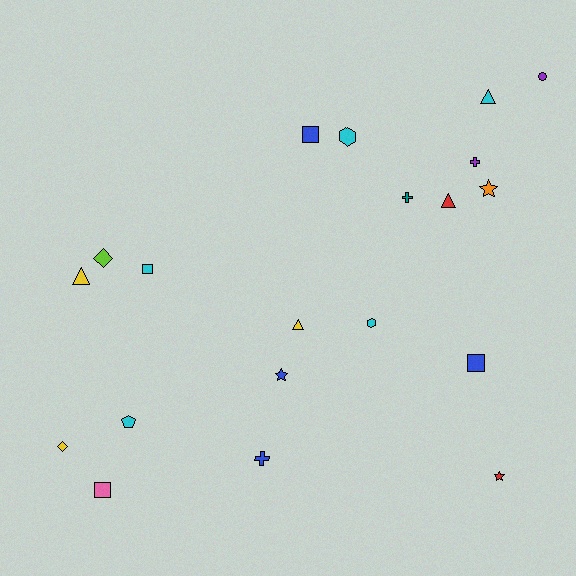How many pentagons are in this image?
There is 1 pentagon.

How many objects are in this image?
There are 20 objects.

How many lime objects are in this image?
There is 1 lime object.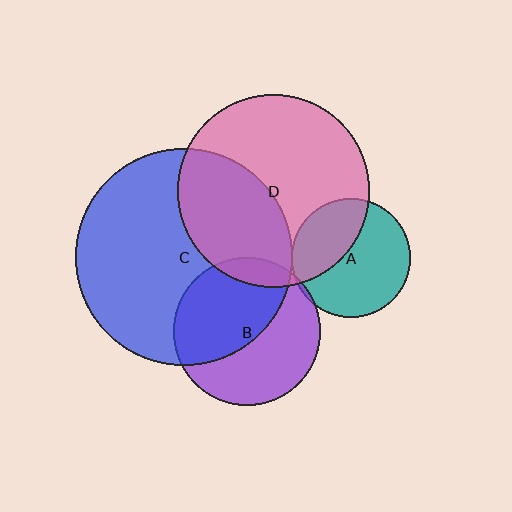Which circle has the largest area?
Circle C (blue).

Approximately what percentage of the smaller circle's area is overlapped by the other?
Approximately 10%.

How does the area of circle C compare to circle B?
Approximately 2.2 times.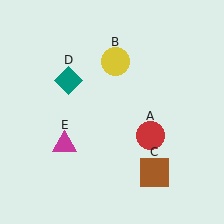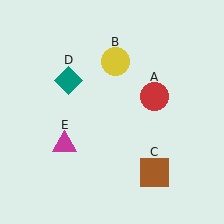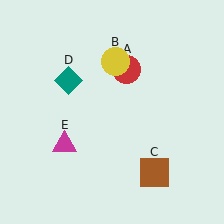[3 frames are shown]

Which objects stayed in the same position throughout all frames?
Yellow circle (object B) and brown square (object C) and teal diamond (object D) and magenta triangle (object E) remained stationary.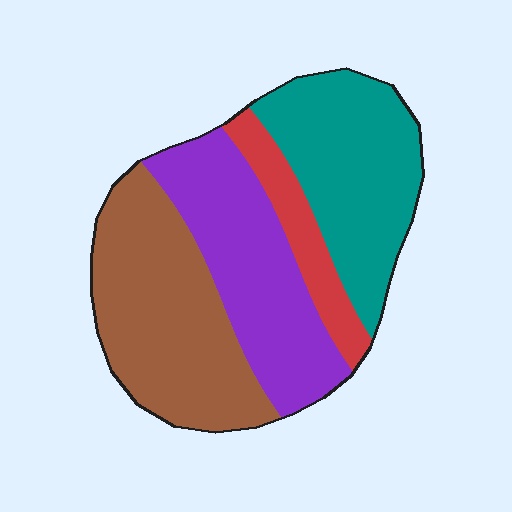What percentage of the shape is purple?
Purple covers 28% of the shape.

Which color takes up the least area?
Red, at roughly 10%.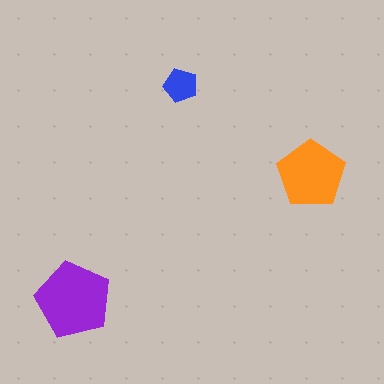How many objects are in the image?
There are 3 objects in the image.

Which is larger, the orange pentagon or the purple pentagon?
The purple one.